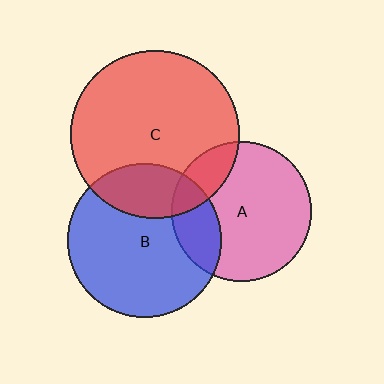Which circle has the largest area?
Circle C (red).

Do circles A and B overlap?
Yes.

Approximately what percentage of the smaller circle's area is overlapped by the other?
Approximately 20%.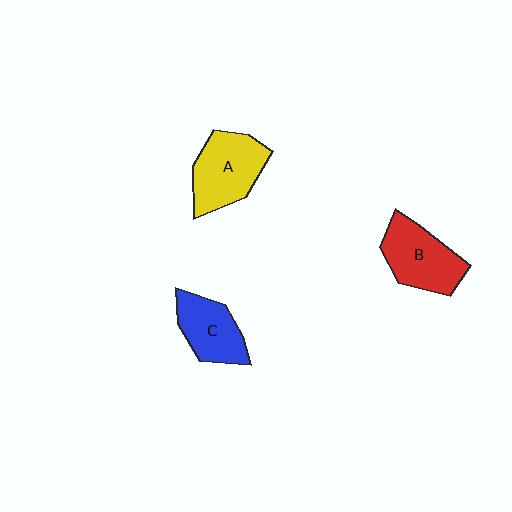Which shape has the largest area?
Shape A (yellow).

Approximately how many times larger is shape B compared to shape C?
Approximately 1.2 times.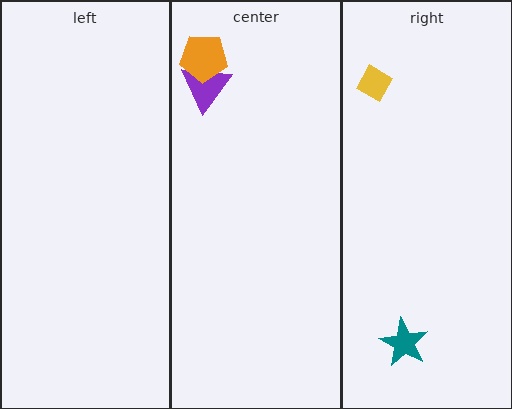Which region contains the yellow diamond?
The right region.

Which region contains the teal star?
The right region.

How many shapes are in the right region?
2.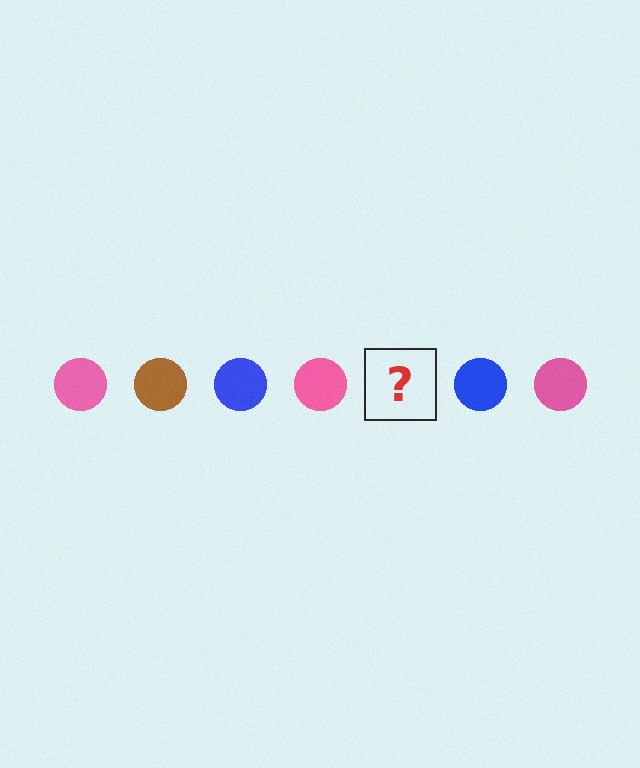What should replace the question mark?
The question mark should be replaced with a brown circle.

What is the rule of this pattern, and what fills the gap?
The rule is that the pattern cycles through pink, brown, blue circles. The gap should be filled with a brown circle.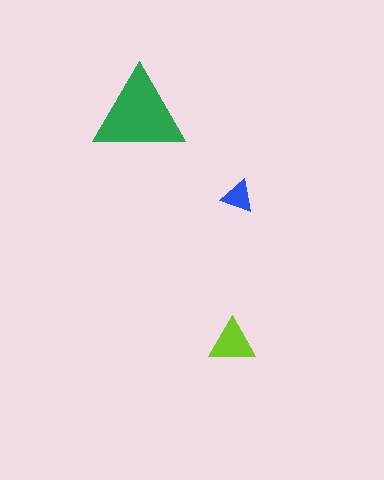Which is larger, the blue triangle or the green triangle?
The green one.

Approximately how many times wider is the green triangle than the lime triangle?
About 2 times wider.